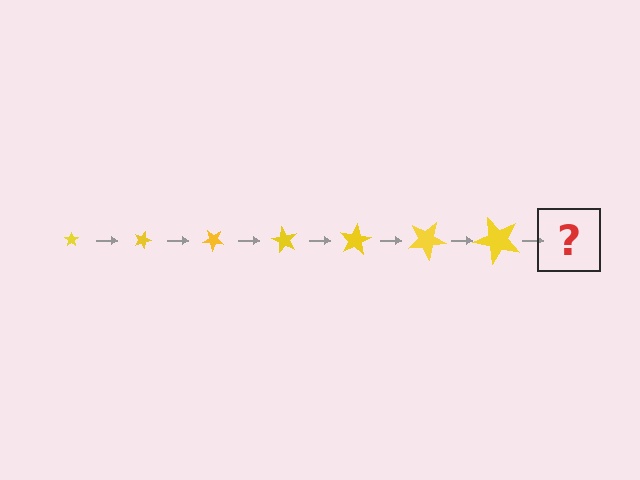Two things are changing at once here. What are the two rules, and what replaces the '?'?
The two rules are that the star grows larger each step and it rotates 20 degrees each step. The '?' should be a star, larger than the previous one and rotated 140 degrees from the start.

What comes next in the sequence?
The next element should be a star, larger than the previous one and rotated 140 degrees from the start.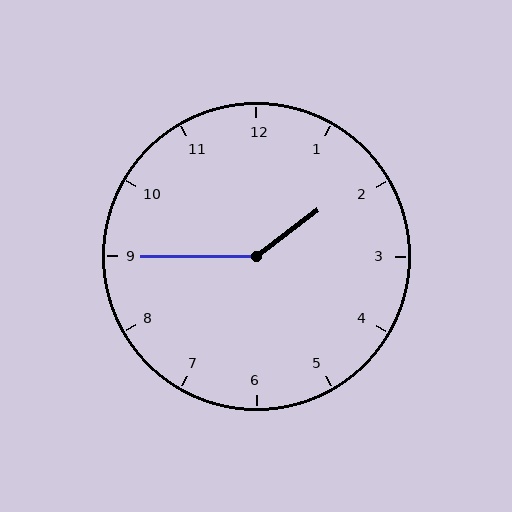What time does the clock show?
1:45.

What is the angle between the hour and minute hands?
Approximately 142 degrees.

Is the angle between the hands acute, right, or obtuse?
It is obtuse.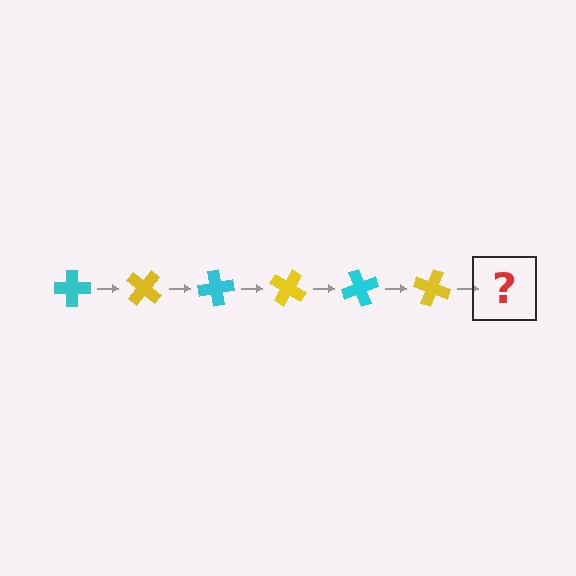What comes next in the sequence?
The next element should be a cyan cross, rotated 240 degrees from the start.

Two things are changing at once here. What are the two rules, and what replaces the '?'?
The two rules are that it rotates 40 degrees each step and the color cycles through cyan and yellow. The '?' should be a cyan cross, rotated 240 degrees from the start.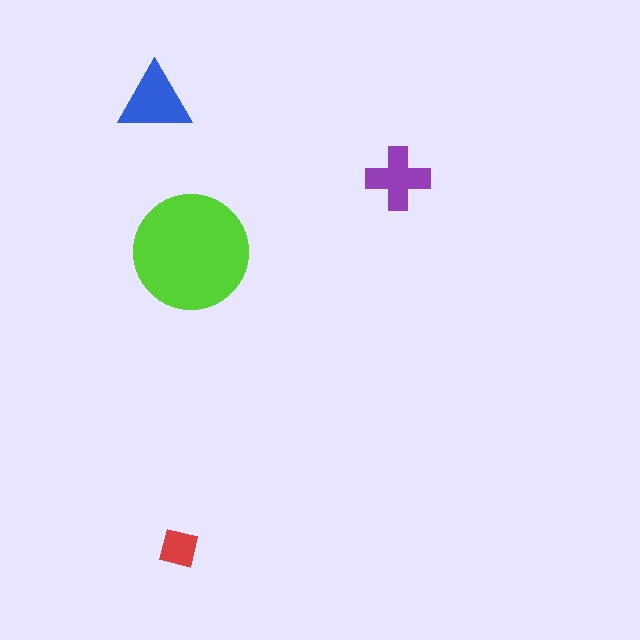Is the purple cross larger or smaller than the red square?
Larger.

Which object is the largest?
The lime circle.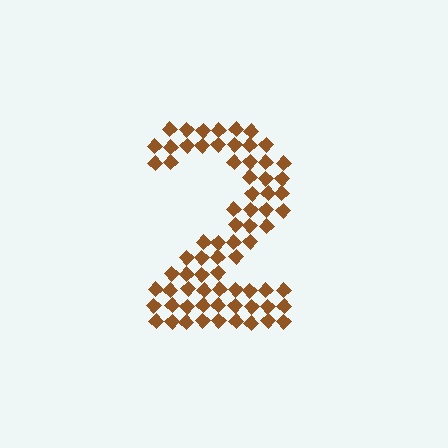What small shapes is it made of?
It is made of small diamonds.